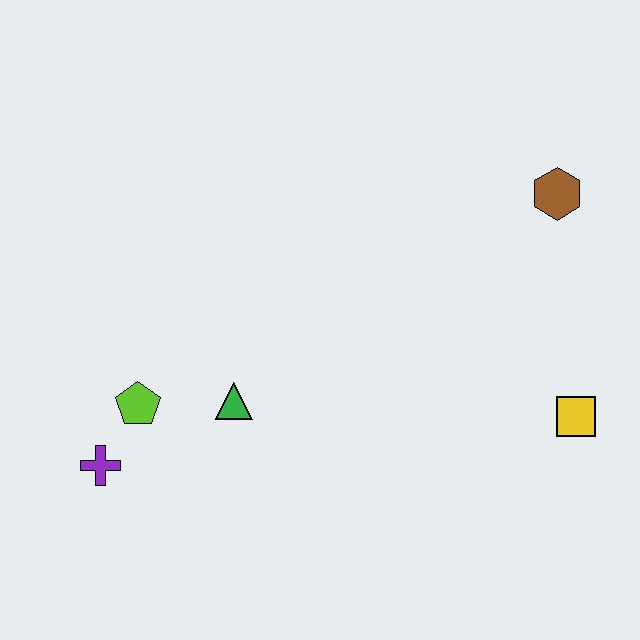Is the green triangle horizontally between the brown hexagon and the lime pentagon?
Yes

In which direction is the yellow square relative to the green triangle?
The yellow square is to the right of the green triangle.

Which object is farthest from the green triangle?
The brown hexagon is farthest from the green triangle.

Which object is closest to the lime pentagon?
The purple cross is closest to the lime pentagon.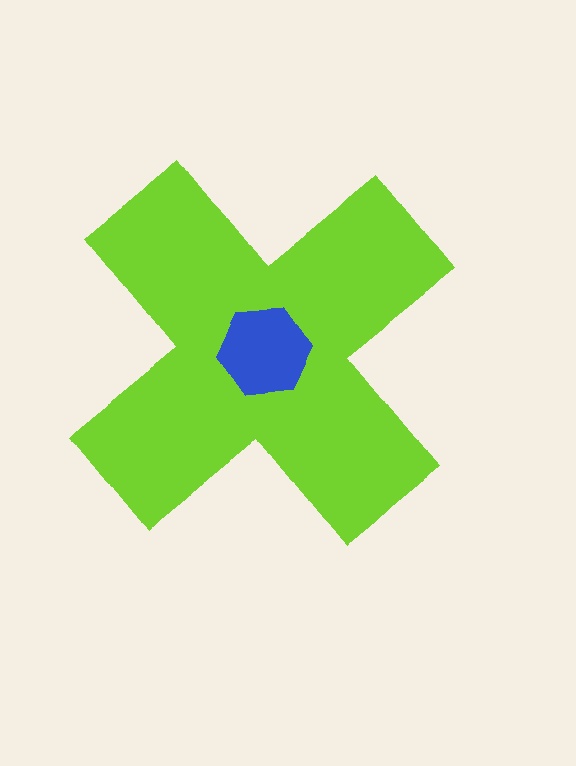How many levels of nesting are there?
2.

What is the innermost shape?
The blue hexagon.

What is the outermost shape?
The lime cross.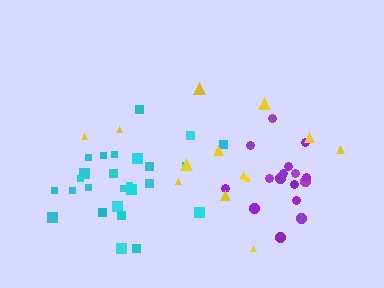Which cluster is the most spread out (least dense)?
Yellow.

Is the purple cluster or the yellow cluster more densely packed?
Purple.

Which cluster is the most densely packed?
Purple.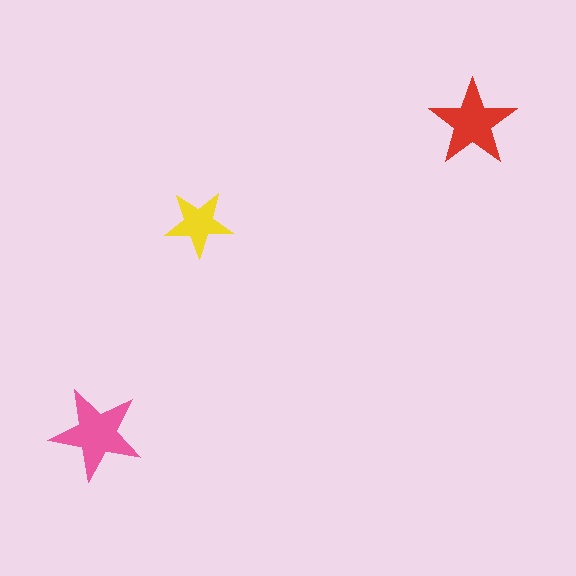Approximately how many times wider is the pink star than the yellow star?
About 1.5 times wider.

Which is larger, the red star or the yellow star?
The red one.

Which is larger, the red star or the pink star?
The pink one.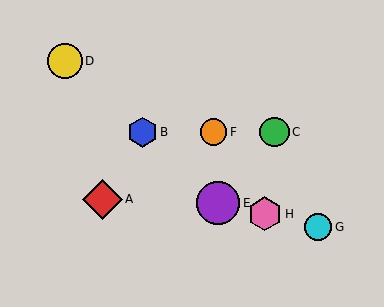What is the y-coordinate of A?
Object A is at y≈199.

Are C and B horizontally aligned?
Yes, both are at y≈132.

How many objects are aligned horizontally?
3 objects (B, C, F) are aligned horizontally.